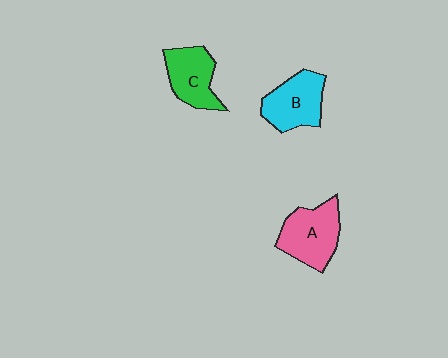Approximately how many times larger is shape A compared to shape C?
Approximately 1.2 times.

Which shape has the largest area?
Shape A (pink).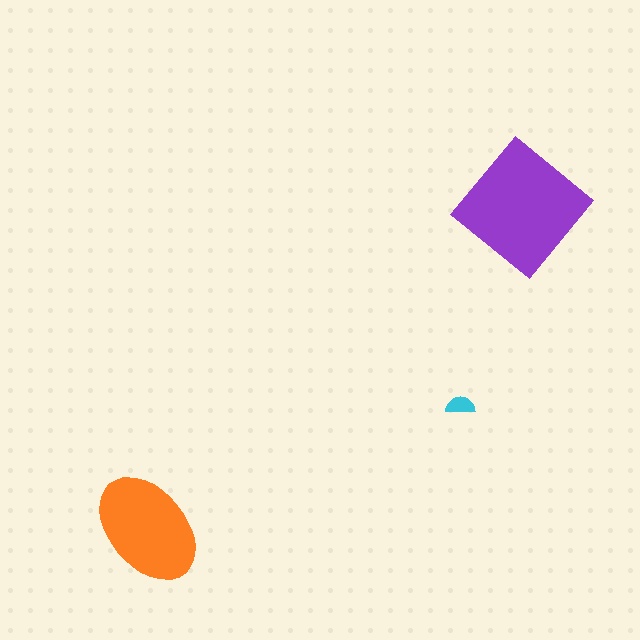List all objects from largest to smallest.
The purple diamond, the orange ellipse, the cyan semicircle.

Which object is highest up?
The purple diamond is topmost.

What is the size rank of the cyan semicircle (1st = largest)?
3rd.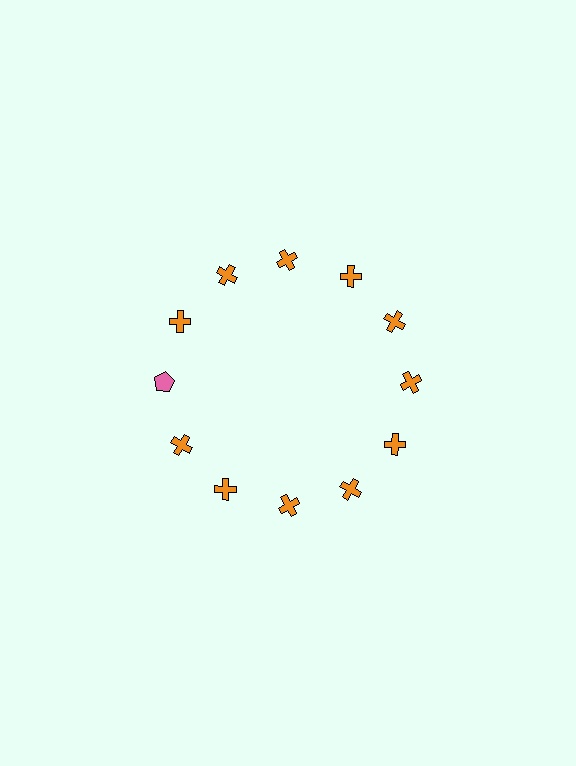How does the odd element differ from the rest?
It differs in both color (pink instead of orange) and shape (pentagon instead of cross).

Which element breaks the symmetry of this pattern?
The pink pentagon at roughly the 9 o'clock position breaks the symmetry. All other shapes are orange crosses.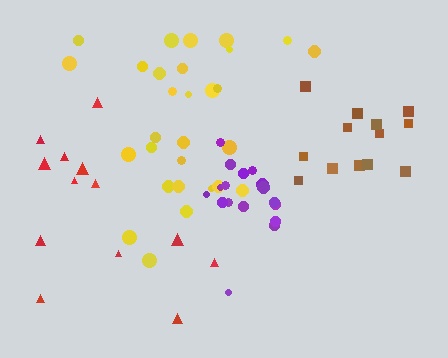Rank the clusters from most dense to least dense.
purple, brown, yellow, red.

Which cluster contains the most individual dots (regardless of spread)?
Yellow (29).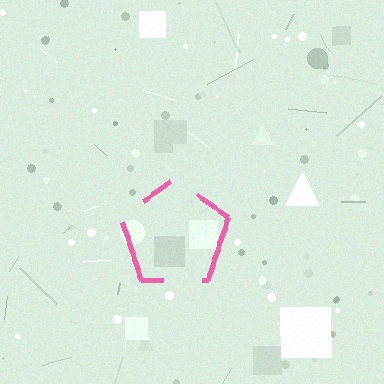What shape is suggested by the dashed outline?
The dashed outline suggests a pentagon.